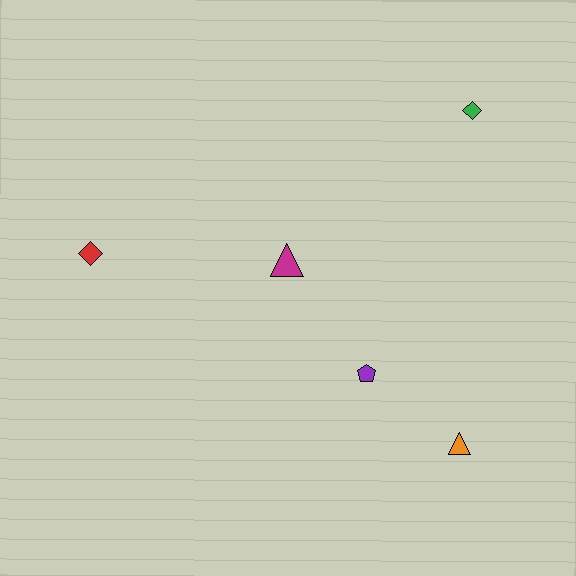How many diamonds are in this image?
There are 2 diamonds.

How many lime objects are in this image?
There are no lime objects.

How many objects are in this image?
There are 5 objects.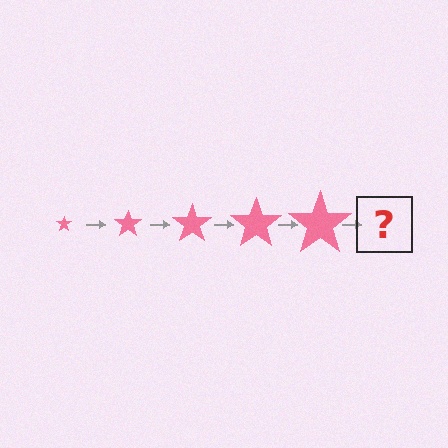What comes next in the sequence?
The next element should be a pink star, larger than the previous one.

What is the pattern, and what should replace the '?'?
The pattern is that the star gets progressively larger each step. The '?' should be a pink star, larger than the previous one.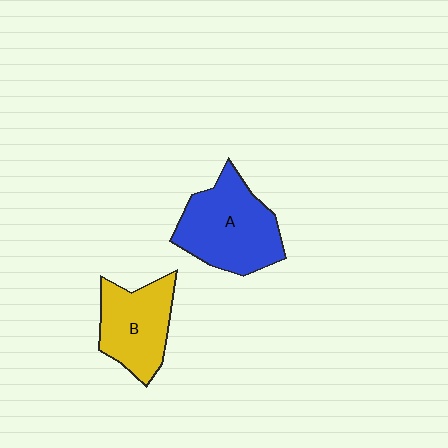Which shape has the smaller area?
Shape B (yellow).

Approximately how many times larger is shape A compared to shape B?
Approximately 1.3 times.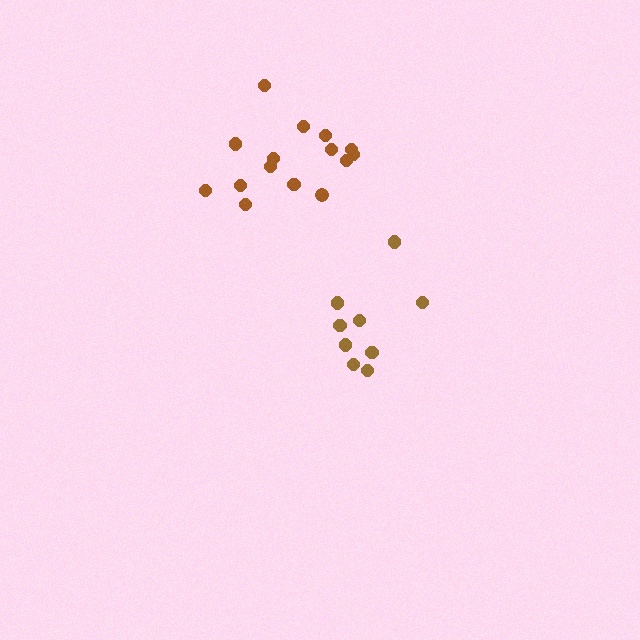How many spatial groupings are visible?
There are 2 spatial groupings.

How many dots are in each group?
Group 1: 9 dots, Group 2: 15 dots (24 total).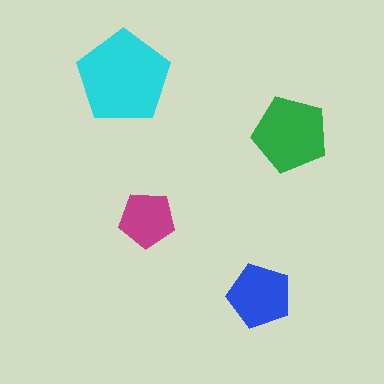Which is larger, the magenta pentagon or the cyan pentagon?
The cyan one.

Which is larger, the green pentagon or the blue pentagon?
The green one.